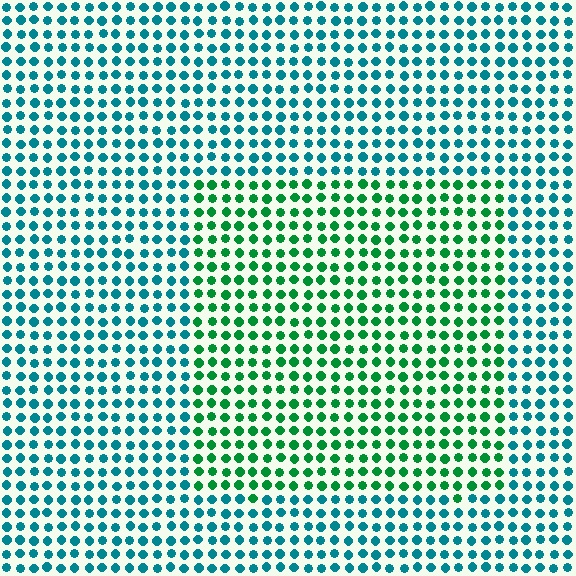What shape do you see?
I see a rectangle.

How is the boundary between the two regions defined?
The boundary is defined purely by a slight shift in hue (about 44 degrees). Spacing, size, and orientation are identical on both sides.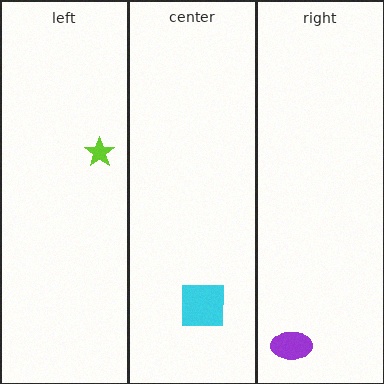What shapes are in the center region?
The cyan square.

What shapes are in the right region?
The purple ellipse.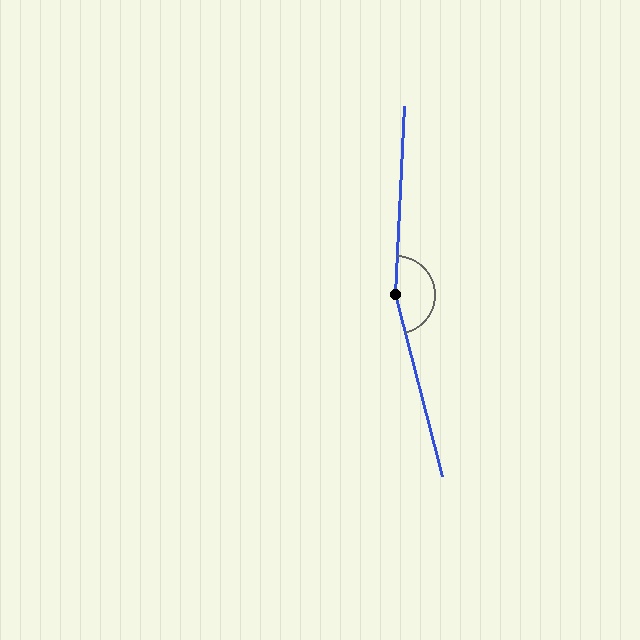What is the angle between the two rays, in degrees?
Approximately 163 degrees.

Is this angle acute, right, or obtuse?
It is obtuse.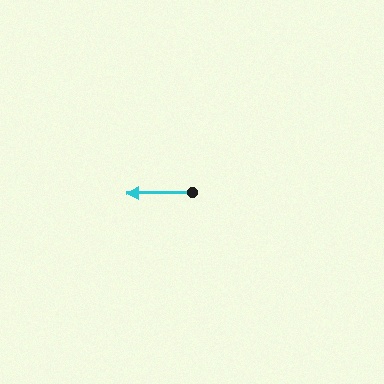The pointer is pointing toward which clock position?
Roughly 9 o'clock.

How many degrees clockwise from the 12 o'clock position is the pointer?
Approximately 269 degrees.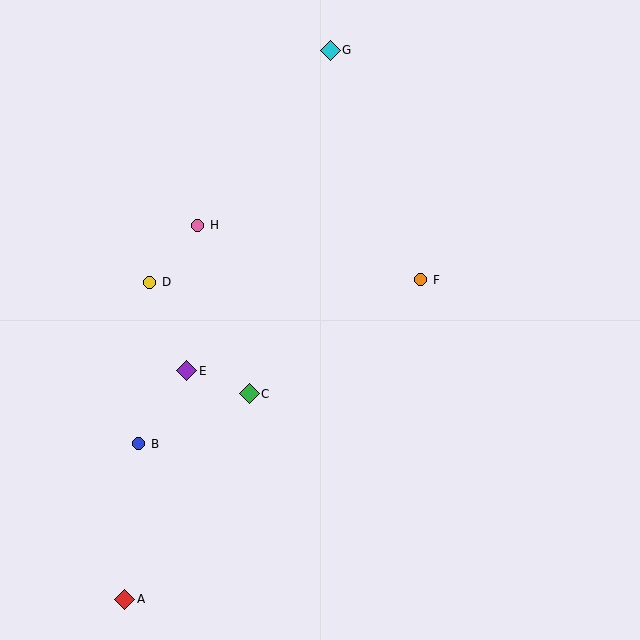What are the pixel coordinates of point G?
Point G is at (330, 50).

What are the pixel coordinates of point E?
Point E is at (187, 371).